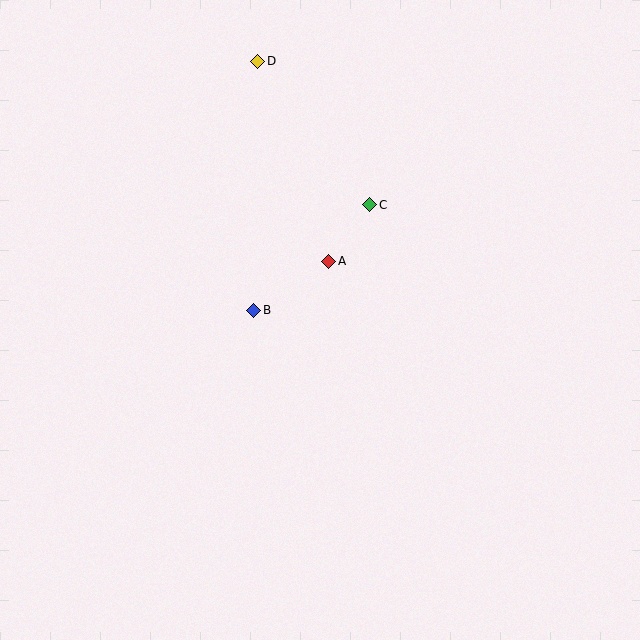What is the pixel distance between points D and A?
The distance between D and A is 212 pixels.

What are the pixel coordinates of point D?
Point D is at (258, 61).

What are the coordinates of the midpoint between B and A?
The midpoint between B and A is at (291, 286).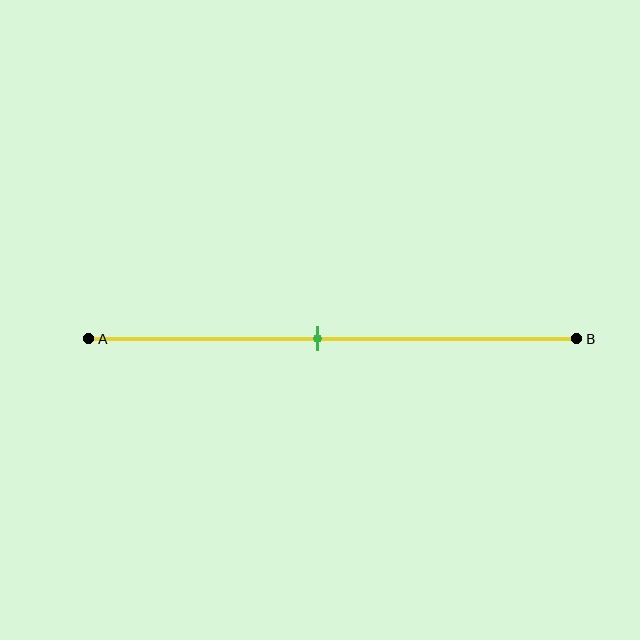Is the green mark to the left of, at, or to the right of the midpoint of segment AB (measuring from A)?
The green mark is to the left of the midpoint of segment AB.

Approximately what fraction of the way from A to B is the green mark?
The green mark is approximately 45% of the way from A to B.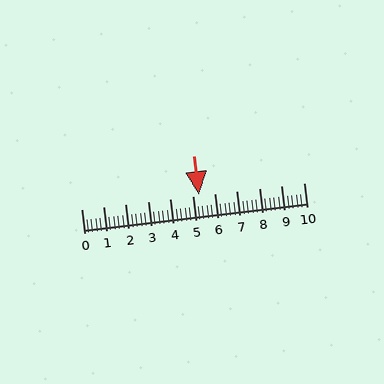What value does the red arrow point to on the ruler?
The red arrow points to approximately 5.3.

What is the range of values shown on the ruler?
The ruler shows values from 0 to 10.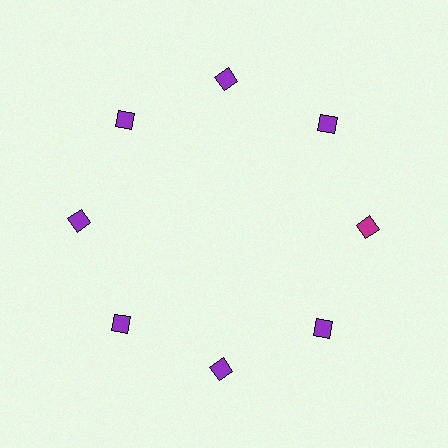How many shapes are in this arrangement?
There are 8 shapes arranged in a ring pattern.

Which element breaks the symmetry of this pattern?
The magenta diamond at roughly the 3 o'clock position breaks the symmetry. All other shapes are purple diamonds.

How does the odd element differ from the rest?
It has a different color: magenta instead of purple.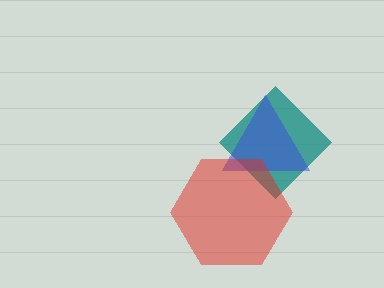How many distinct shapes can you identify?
There are 3 distinct shapes: a teal diamond, a blue triangle, a red hexagon.